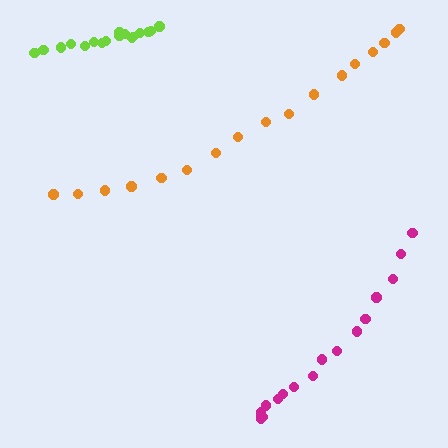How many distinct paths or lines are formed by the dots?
There are 3 distinct paths.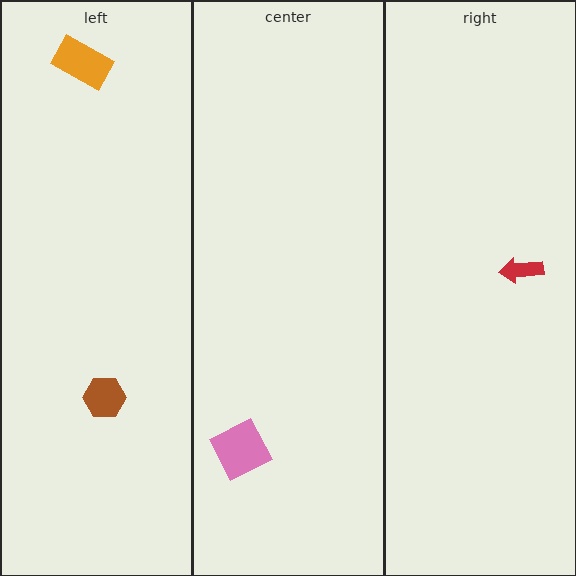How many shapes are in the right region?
1.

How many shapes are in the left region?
2.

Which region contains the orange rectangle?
The left region.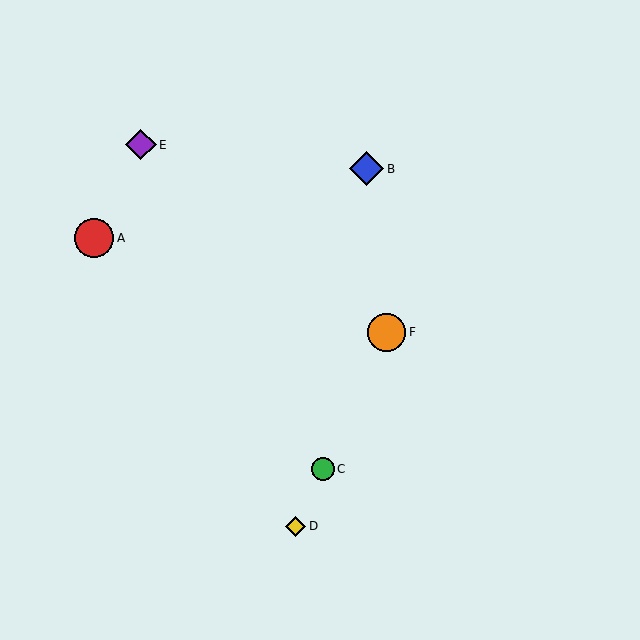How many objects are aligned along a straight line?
3 objects (C, D, F) are aligned along a straight line.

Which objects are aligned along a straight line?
Objects C, D, F are aligned along a straight line.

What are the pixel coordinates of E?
Object E is at (141, 145).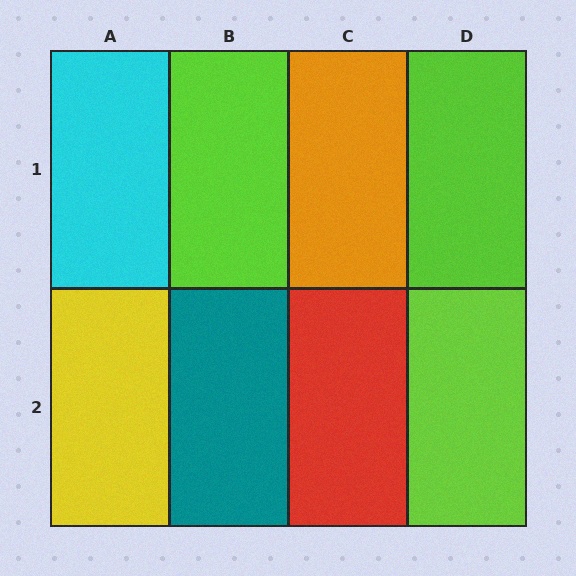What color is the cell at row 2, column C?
Red.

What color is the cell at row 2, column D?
Lime.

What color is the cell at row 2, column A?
Yellow.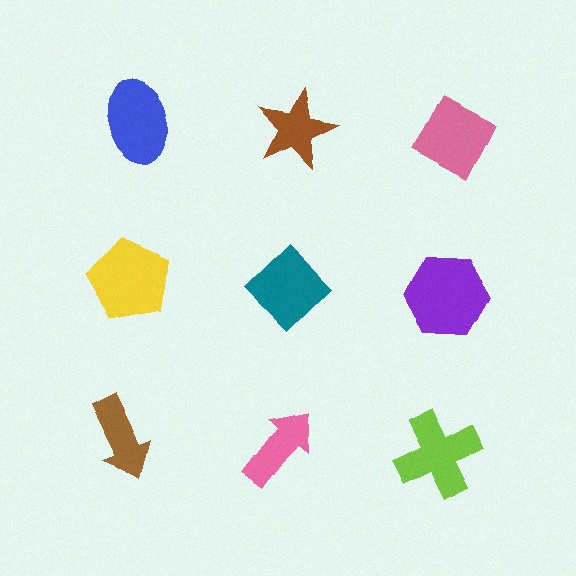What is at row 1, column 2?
A brown star.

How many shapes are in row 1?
3 shapes.